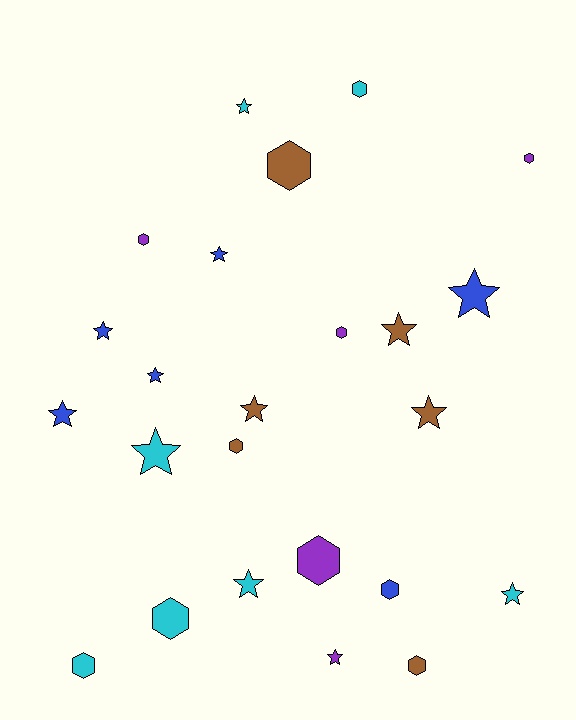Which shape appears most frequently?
Star, with 13 objects.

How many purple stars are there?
There is 1 purple star.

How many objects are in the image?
There are 24 objects.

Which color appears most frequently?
Cyan, with 7 objects.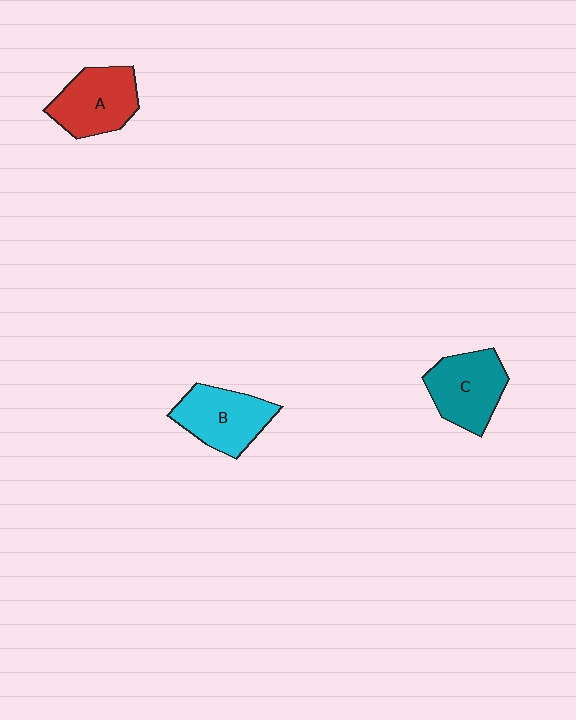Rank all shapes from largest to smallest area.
From largest to smallest: C (teal), B (cyan), A (red).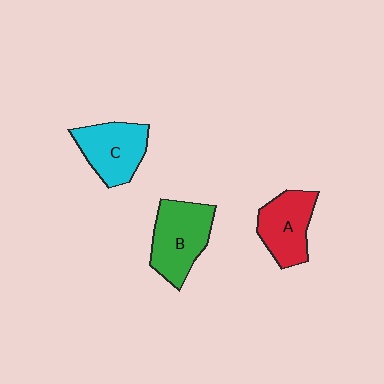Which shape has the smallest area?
Shape A (red).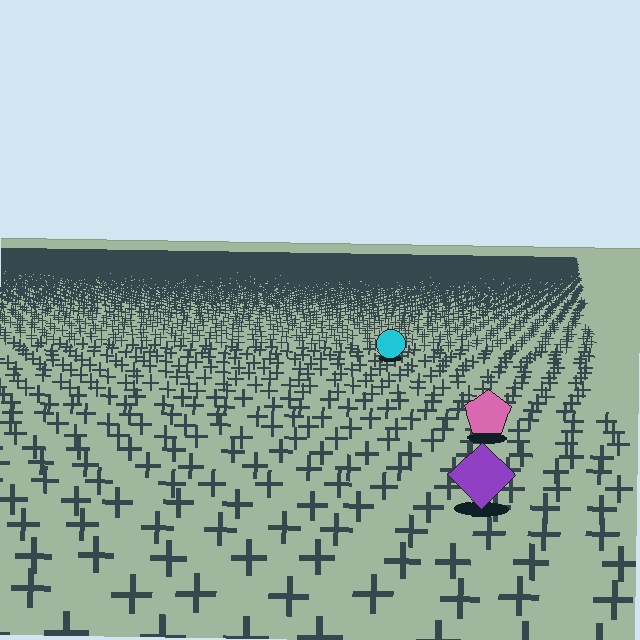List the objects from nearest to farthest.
From nearest to farthest: the purple diamond, the pink pentagon, the cyan circle.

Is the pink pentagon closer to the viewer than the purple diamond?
No. The purple diamond is closer — you can tell from the texture gradient: the ground texture is coarser near it.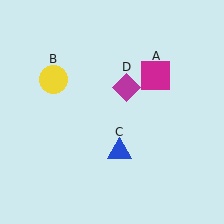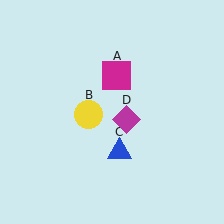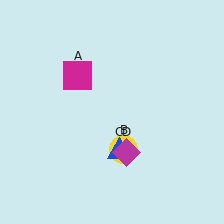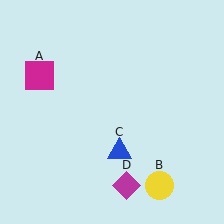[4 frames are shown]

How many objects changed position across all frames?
3 objects changed position: magenta square (object A), yellow circle (object B), magenta diamond (object D).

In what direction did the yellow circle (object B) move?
The yellow circle (object B) moved down and to the right.